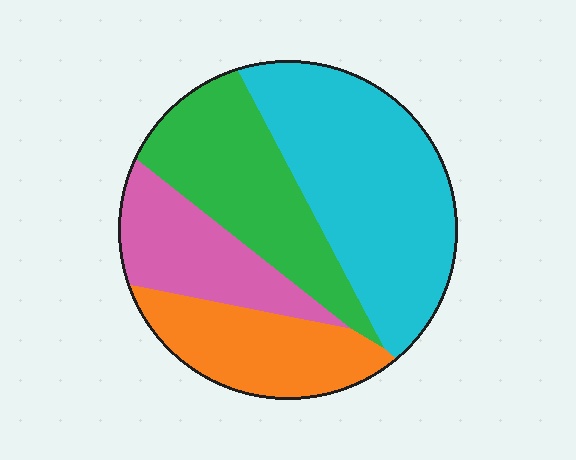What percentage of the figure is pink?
Pink covers roughly 15% of the figure.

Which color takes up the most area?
Cyan, at roughly 40%.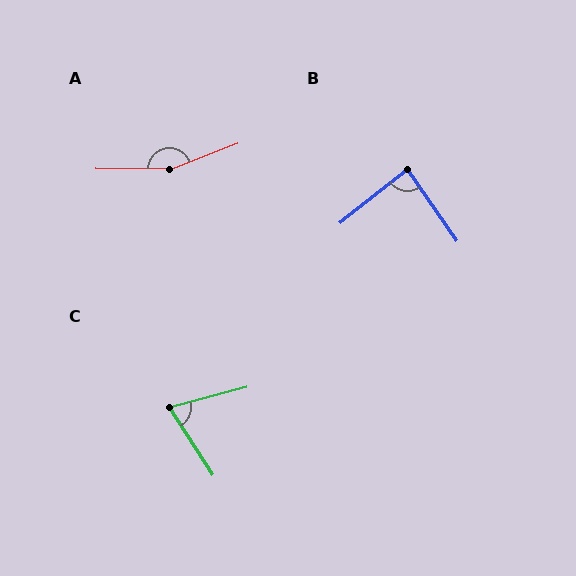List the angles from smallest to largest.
C (72°), B (86°), A (159°).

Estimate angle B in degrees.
Approximately 86 degrees.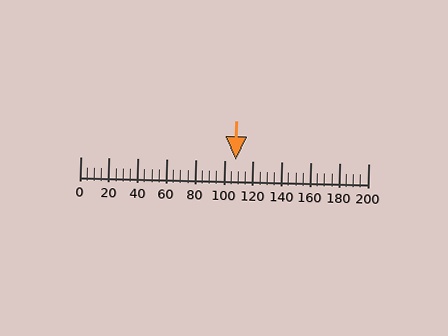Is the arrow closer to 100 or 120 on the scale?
The arrow is closer to 100.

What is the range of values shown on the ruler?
The ruler shows values from 0 to 200.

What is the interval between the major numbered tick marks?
The major tick marks are spaced 20 units apart.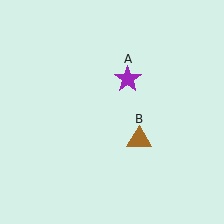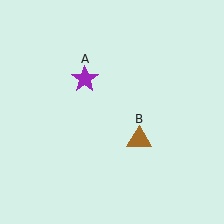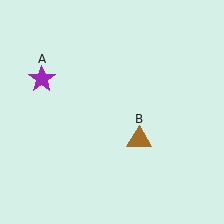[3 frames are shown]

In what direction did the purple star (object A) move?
The purple star (object A) moved left.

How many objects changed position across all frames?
1 object changed position: purple star (object A).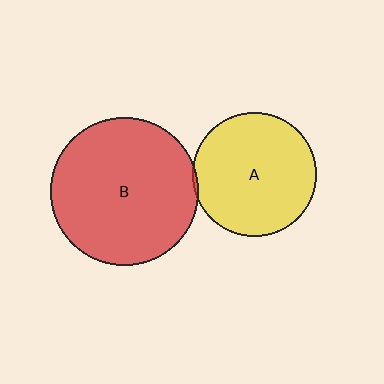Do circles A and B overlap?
Yes.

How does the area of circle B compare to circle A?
Approximately 1.4 times.